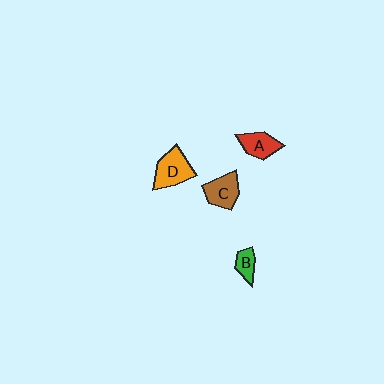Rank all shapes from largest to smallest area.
From largest to smallest: D (orange), C (brown), A (red), B (green).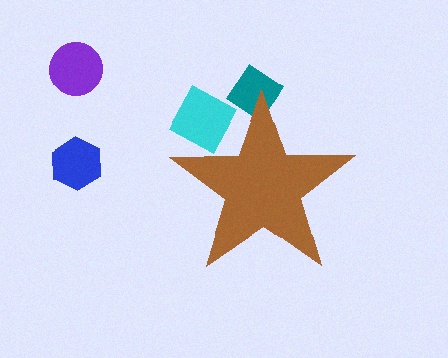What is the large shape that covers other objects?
A brown star.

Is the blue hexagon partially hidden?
No, the blue hexagon is fully visible.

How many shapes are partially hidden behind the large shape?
2 shapes are partially hidden.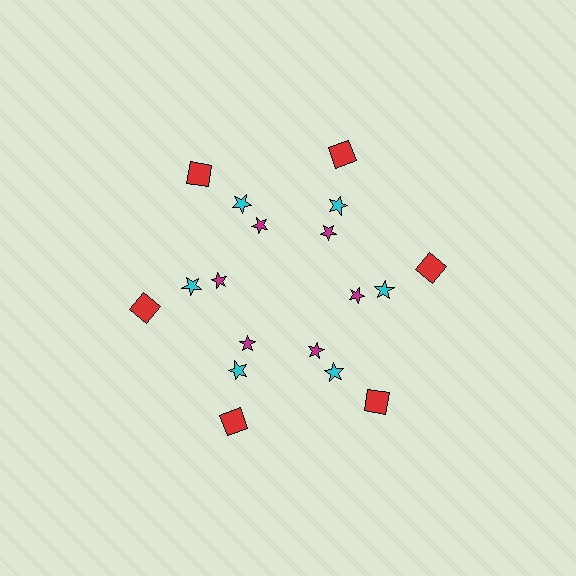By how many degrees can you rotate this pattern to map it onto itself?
The pattern maps onto itself every 60 degrees of rotation.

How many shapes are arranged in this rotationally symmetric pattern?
There are 18 shapes, arranged in 6 groups of 3.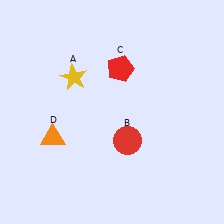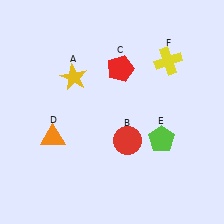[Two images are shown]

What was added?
A lime pentagon (E), a yellow cross (F) were added in Image 2.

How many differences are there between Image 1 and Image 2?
There are 2 differences between the two images.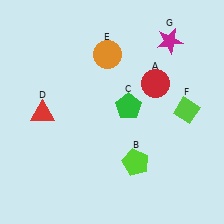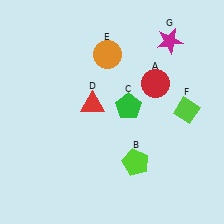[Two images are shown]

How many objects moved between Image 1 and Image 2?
1 object moved between the two images.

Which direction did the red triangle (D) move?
The red triangle (D) moved right.